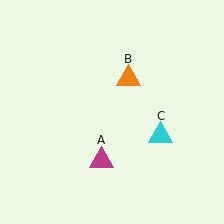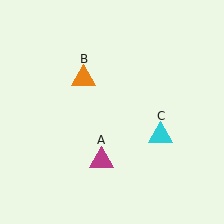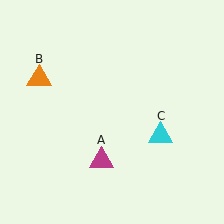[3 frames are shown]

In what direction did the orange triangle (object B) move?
The orange triangle (object B) moved left.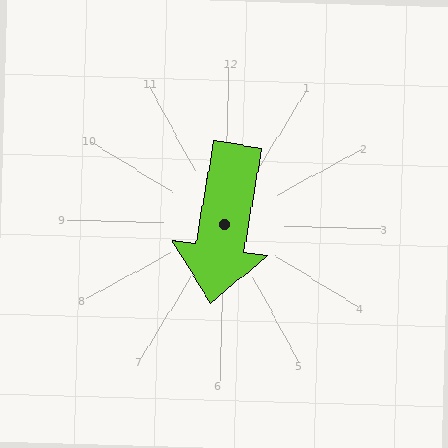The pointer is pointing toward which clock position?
Roughly 6 o'clock.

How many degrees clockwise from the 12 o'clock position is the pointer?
Approximately 188 degrees.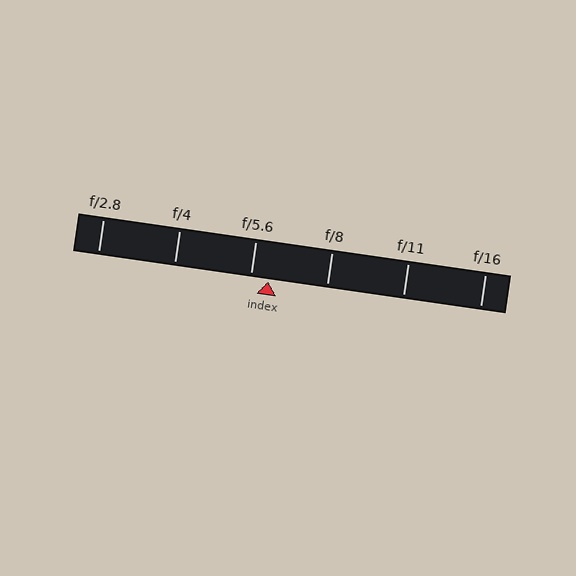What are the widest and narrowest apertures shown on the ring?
The widest aperture shown is f/2.8 and the narrowest is f/16.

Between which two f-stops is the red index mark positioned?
The index mark is between f/5.6 and f/8.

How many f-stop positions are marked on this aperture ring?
There are 6 f-stop positions marked.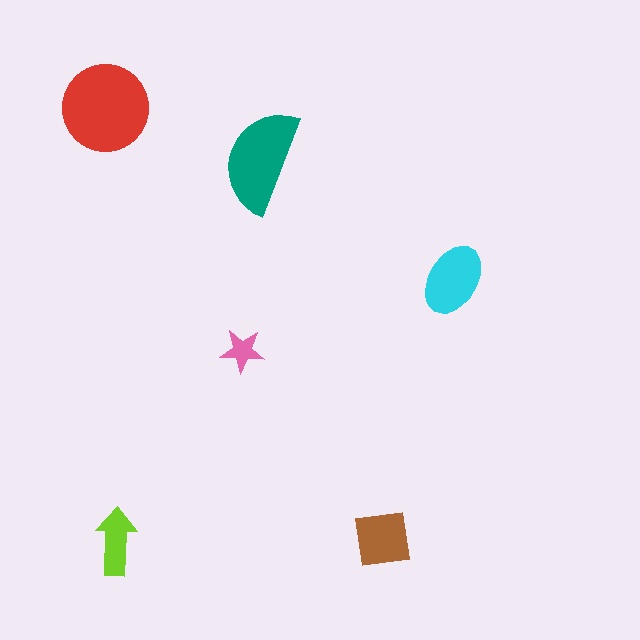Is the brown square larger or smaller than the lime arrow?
Larger.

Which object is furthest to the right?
The cyan ellipse is rightmost.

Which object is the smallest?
The pink star.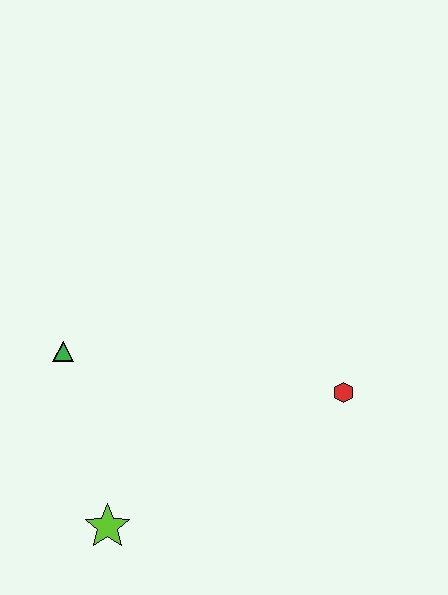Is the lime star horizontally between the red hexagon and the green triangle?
Yes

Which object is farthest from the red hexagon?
The green triangle is farthest from the red hexagon.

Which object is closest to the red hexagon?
The lime star is closest to the red hexagon.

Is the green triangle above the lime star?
Yes